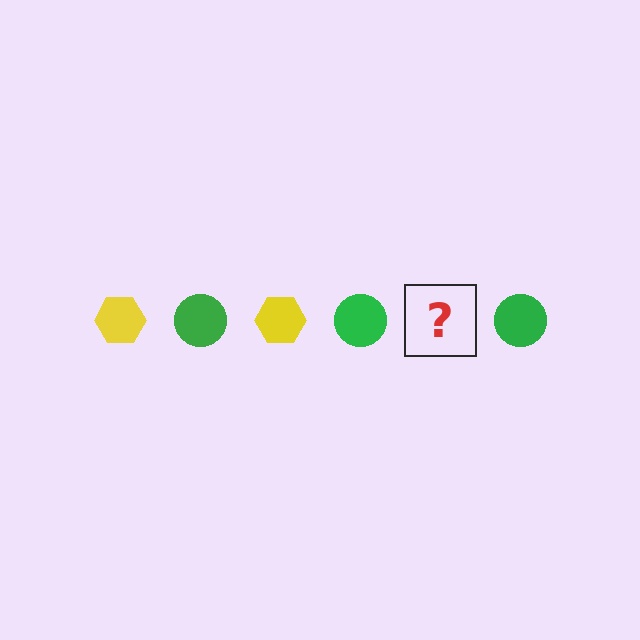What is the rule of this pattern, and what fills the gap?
The rule is that the pattern alternates between yellow hexagon and green circle. The gap should be filled with a yellow hexagon.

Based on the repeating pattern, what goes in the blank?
The blank should be a yellow hexagon.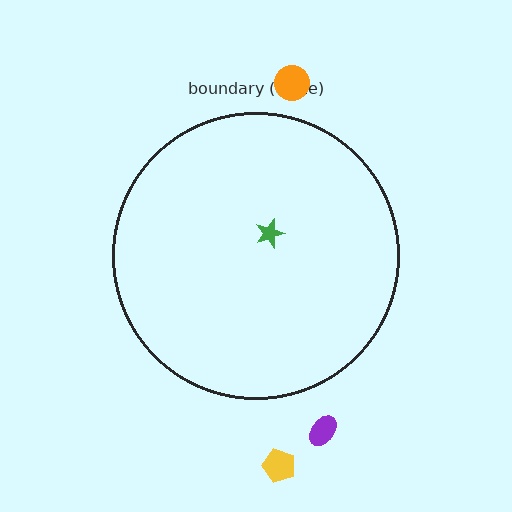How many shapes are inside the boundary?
1 inside, 3 outside.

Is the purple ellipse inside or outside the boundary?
Outside.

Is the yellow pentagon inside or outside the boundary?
Outside.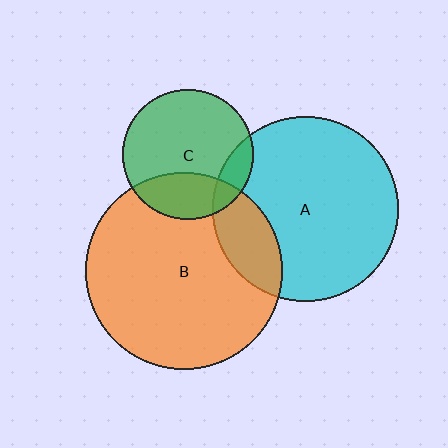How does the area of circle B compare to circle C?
Approximately 2.3 times.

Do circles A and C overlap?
Yes.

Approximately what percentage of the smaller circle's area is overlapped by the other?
Approximately 15%.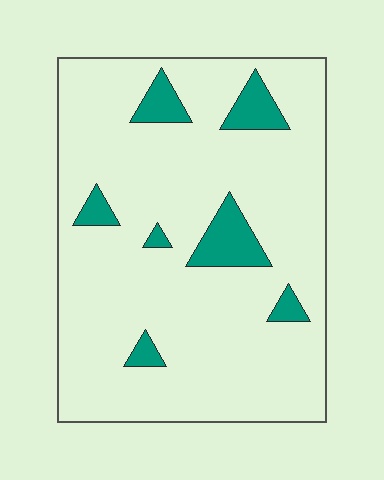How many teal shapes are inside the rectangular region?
7.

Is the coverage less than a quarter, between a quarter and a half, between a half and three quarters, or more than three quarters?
Less than a quarter.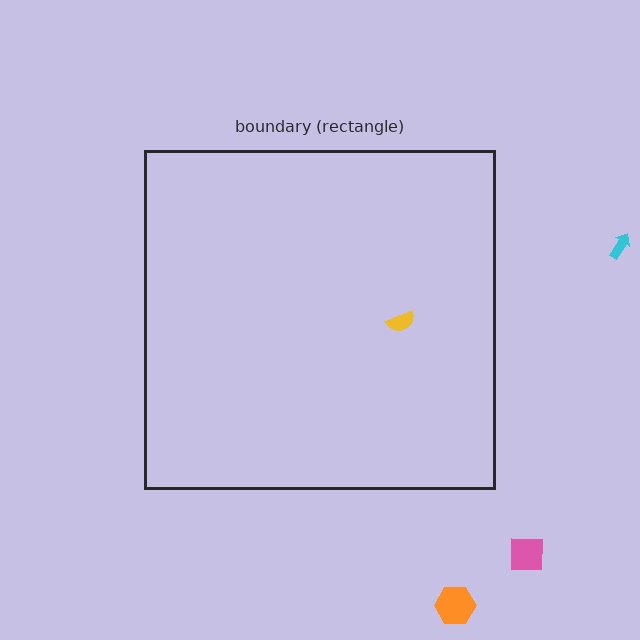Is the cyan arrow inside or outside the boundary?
Outside.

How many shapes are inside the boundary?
1 inside, 3 outside.